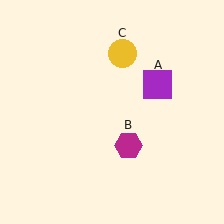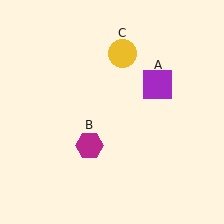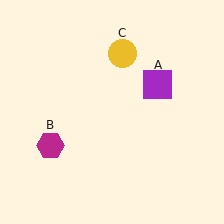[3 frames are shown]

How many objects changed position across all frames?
1 object changed position: magenta hexagon (object B).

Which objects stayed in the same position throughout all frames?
Purple square (object A) and yellow circle (object C) remained stationary.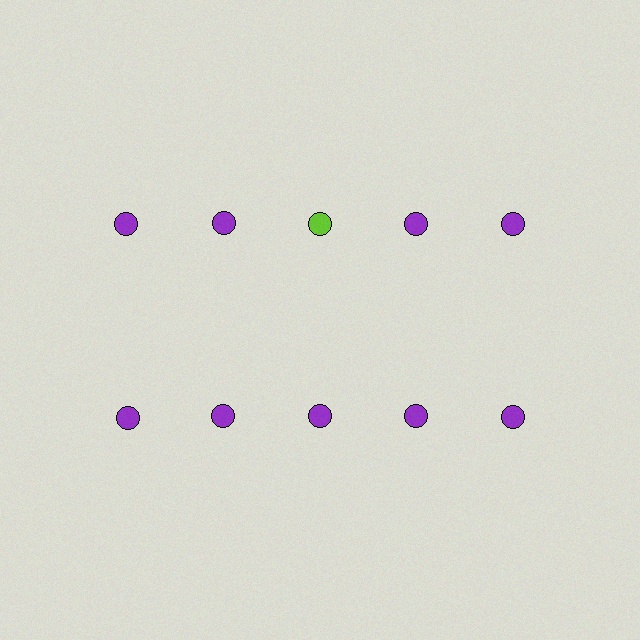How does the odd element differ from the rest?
It has a different color: lime instead of purple.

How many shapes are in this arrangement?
There are 10 shapes arranged in a grid pattern.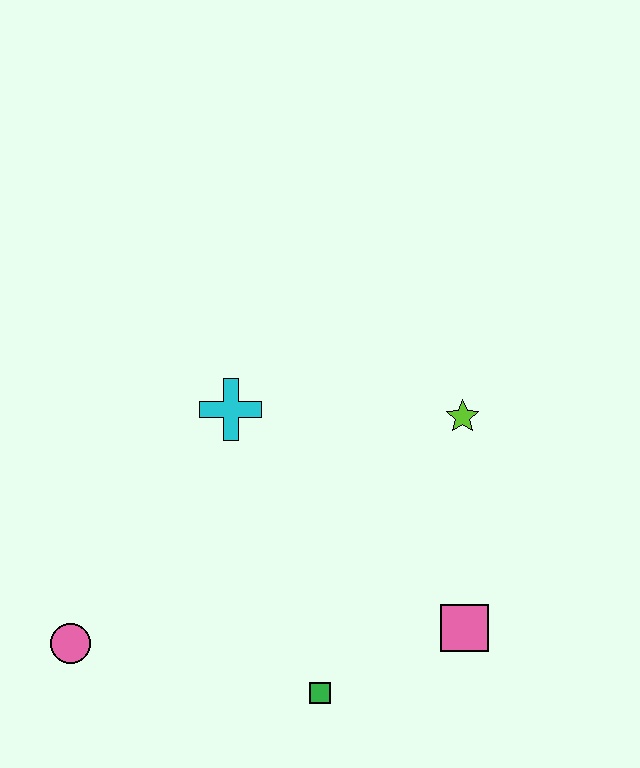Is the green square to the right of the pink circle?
Yes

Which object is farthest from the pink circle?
The lime star is farthest from the pink circle.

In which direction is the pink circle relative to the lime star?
The pink circle is to the left of the lime star.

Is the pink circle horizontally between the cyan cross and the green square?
No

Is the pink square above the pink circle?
Yes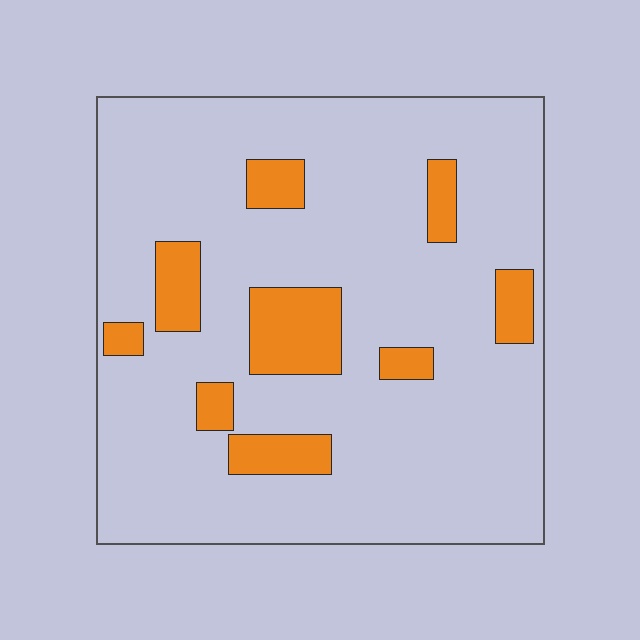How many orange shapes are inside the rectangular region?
9.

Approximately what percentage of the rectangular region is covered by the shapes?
Approximately 15%.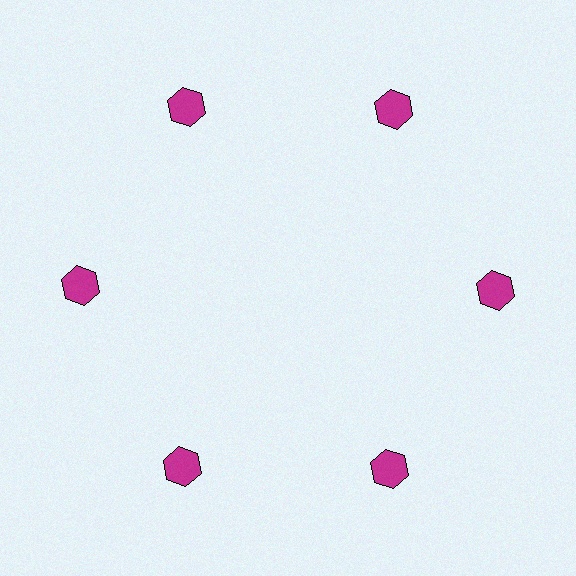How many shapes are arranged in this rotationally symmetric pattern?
There are 6 shapes, arranged in 6 groups of 1.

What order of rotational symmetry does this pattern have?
This pattern has 6-fold rotational symmetry.